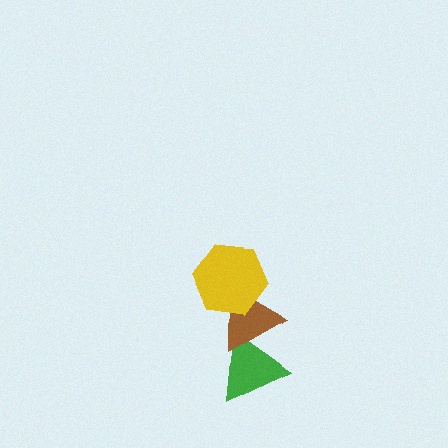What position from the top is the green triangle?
The green triangle is 3rd from the top.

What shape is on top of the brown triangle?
The yellow hexagon is on top of the brown triangle.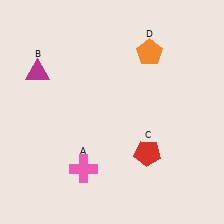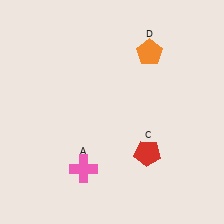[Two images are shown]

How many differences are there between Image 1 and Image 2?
There is 1 difference between the two images.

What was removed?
The magenta triangle (B) was removed in Image 2.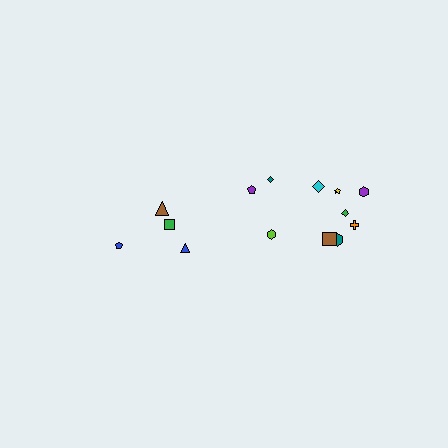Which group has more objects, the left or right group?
The right group.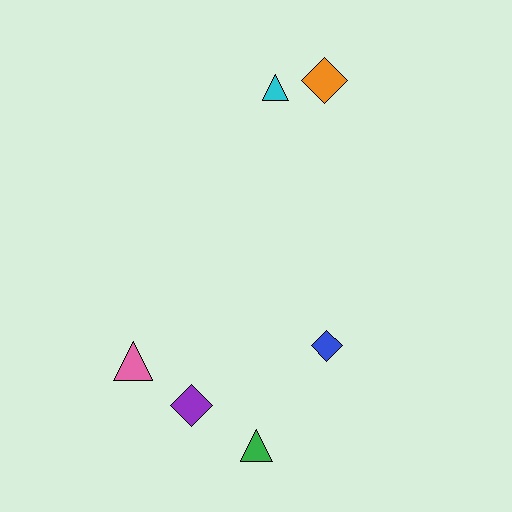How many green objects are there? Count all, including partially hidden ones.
There is 1 green object.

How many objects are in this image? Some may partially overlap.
There are 6 objects.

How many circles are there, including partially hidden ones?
There are no circles.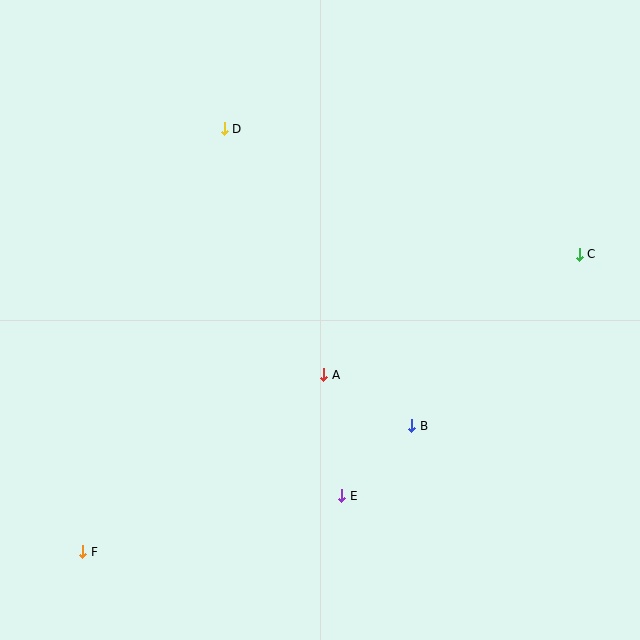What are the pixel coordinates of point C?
Point C is at (579, 254).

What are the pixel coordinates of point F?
Point F is at (83, 552).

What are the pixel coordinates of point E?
Point E is at (342, 496).